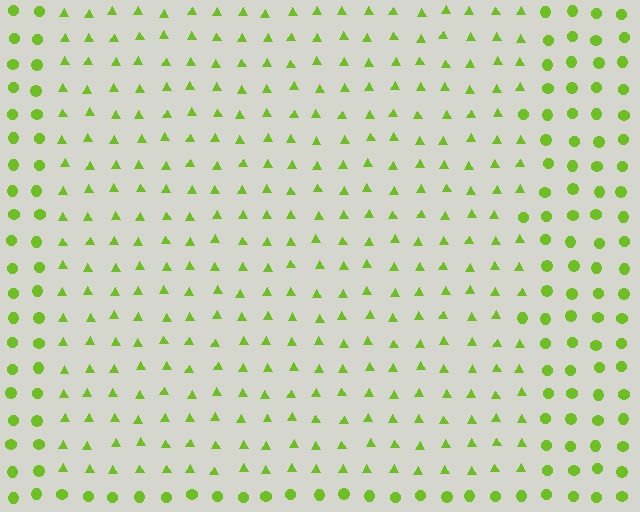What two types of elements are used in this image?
The image uses triangles inside the rectangle region and circles outside it.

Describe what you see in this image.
The image is filled with small lime elements arranged in a uniform grid. A rectangle-shaped region contains triangles, while the surrounding area contains circles. The boundary is defined purely by the change in element shape.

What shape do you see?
I see a rectangle.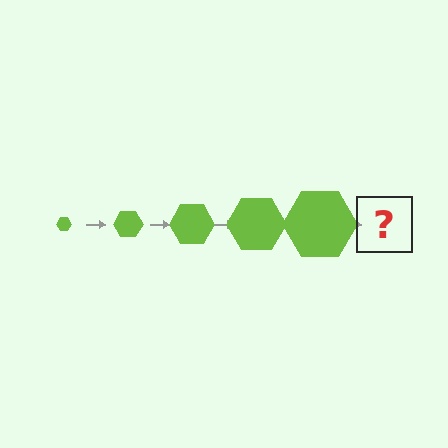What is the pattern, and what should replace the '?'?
The pattern is that the hexagon gets progressively larger each step. The '?' should be a lime hexagon, larger than the previous one.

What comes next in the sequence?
The next element should be a lime hexagon, larger than the previous one.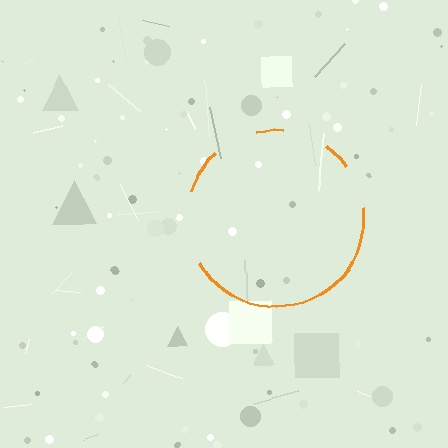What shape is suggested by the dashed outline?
The dashed outline suggests a circle.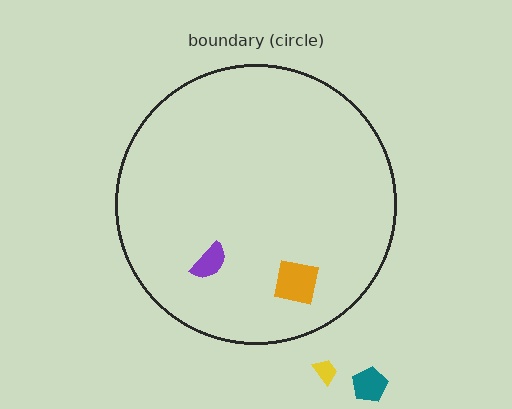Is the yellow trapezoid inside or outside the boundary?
Outside.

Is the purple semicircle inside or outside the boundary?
Inside.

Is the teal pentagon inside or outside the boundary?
Outside.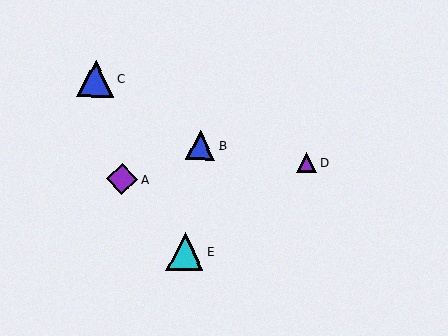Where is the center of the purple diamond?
The center of the purple diamond is at (122, 179).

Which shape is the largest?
The cyan triangle (labeled E) is the largest.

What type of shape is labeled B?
Shape B is a blue triangle.